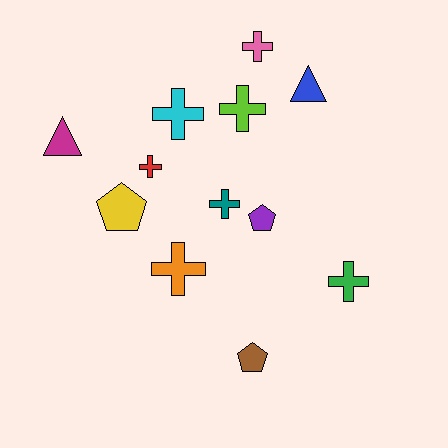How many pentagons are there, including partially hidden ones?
There are 3 pentagons.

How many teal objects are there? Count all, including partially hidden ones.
There is 1 teal object.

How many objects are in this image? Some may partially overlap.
There are 12 objects.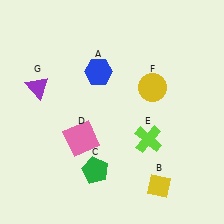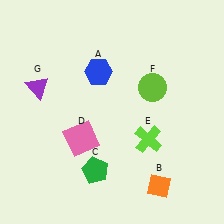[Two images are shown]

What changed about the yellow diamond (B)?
In Image 1, B is yellow. In Image 2, it changed to orange.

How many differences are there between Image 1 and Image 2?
There are 2 differences between the two images.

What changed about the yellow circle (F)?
In Image 1, F is yellow. In Image 2, it changed to lime.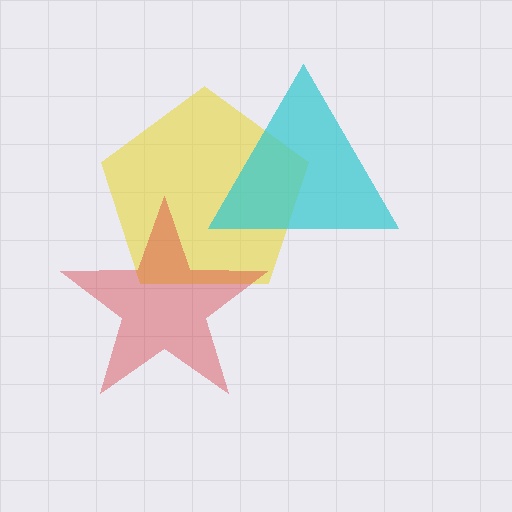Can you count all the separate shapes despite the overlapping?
Yes, there are 3 separate shapes.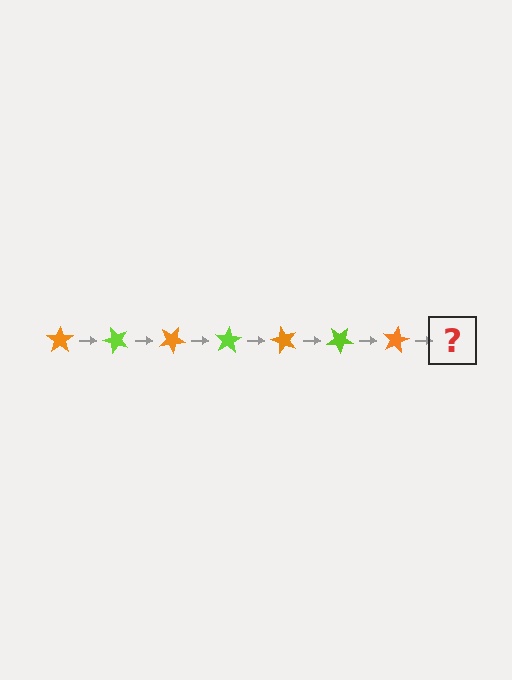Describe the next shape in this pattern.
It should be a lime star, rotated 350 degrees from the start.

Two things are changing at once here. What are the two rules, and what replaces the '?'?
The two rules are that it rotates 50 degrees each step and the color cycles through orange and lime. The '?' should be a lime star, rotated 350 degrees from the start.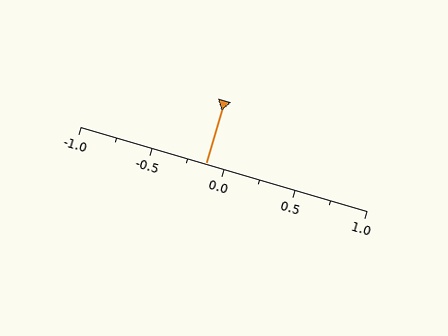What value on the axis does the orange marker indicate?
The marker indicates approximately -0.12.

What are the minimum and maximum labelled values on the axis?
The axis runs from -1.0 to 1.0.